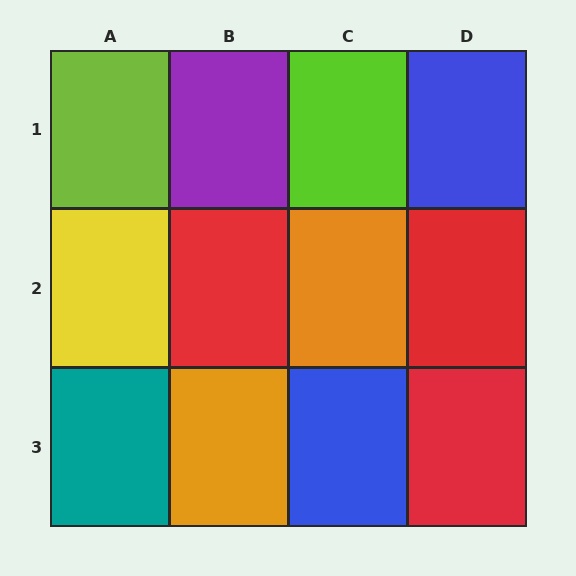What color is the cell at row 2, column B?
Red.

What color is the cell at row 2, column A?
Yellow.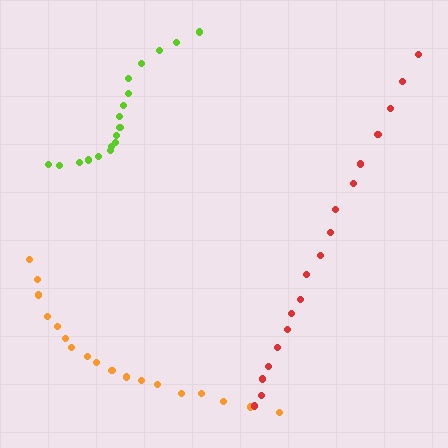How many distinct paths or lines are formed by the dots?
There are 3 distinct paths.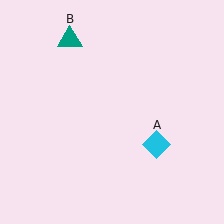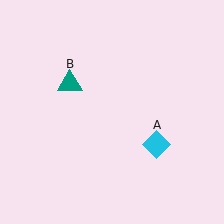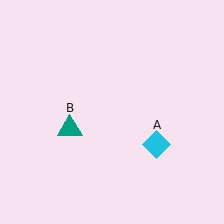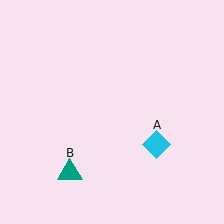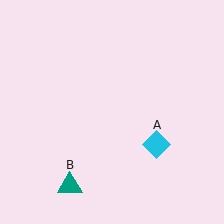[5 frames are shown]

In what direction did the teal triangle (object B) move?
The teal triangle (object B) moved down.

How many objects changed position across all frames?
1 object changed position: teal triangle (object B).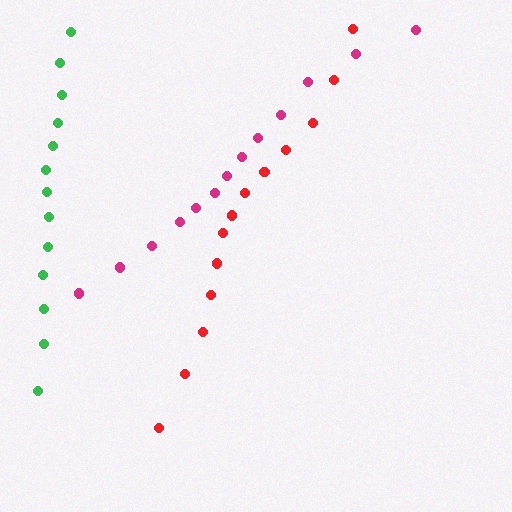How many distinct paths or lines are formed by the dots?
There are 3 distinct paths.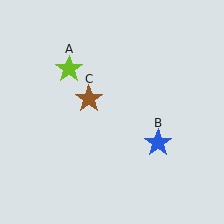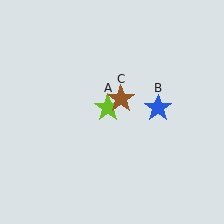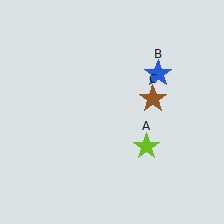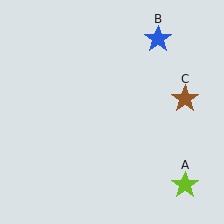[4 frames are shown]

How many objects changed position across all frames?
3 objects changed position: lime star (object A), blue star (object B), brown star (object C).